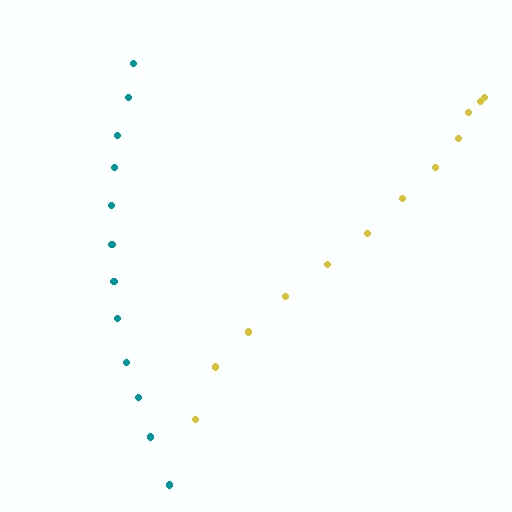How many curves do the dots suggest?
There are 2 distinct paths.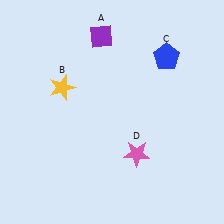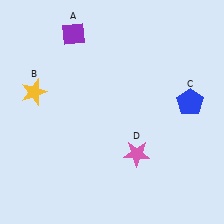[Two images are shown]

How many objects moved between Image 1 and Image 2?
3 objects moved between the two images.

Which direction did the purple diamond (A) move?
The purple diamond (A) moved left.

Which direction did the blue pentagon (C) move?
The blue pentagon (C) moved down.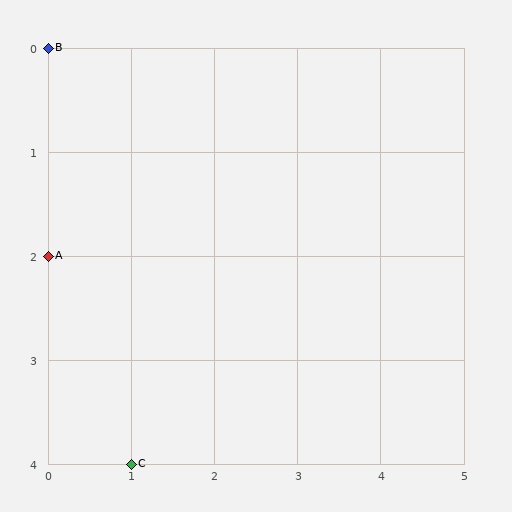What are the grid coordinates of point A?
Point A is at grid coordinates (0, 2).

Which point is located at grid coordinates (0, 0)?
Point B is at (0, 0).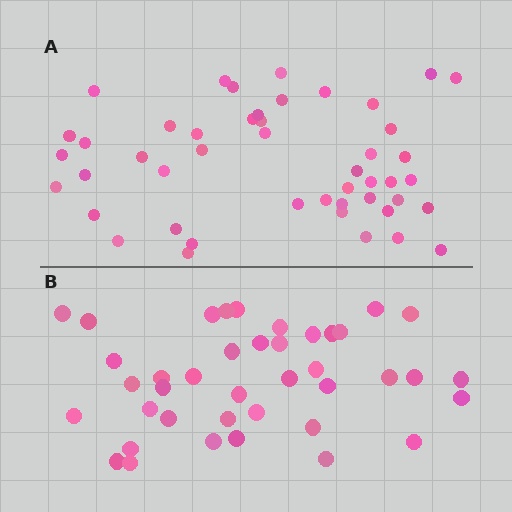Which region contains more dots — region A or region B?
Region A (the top region) has more dots.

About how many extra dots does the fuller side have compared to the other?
Region A has roughly 8 or so more dots than region B.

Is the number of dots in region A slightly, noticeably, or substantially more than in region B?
Region A has only slightly more — the two regions are fairly close. The ratio is roughly 1.2 to 1.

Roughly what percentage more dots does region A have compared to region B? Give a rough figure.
About 20% more.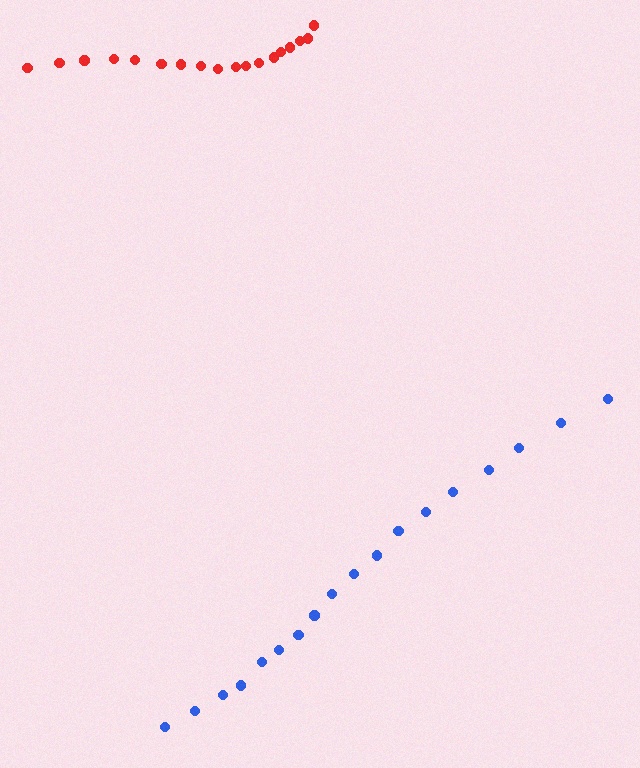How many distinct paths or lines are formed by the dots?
There are 2 distinct paths.